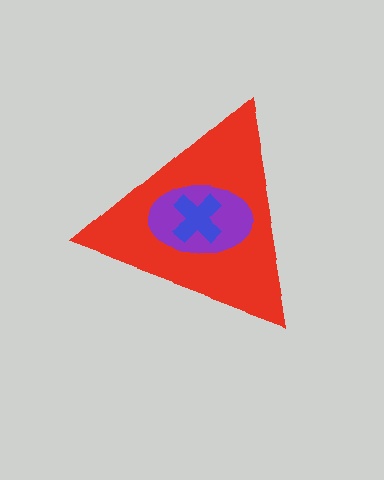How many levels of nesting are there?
3.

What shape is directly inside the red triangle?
The purple ellipse.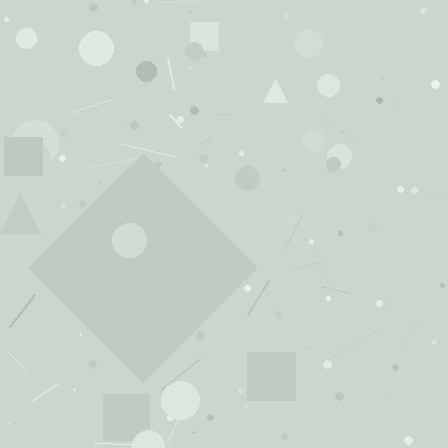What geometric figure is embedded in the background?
A diamond is embedded in the background.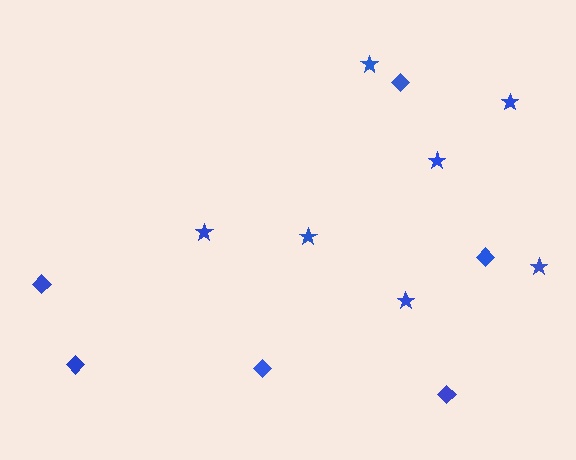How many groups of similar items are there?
There are 2 groups: one group of stars (7) and one group of diamonds (6).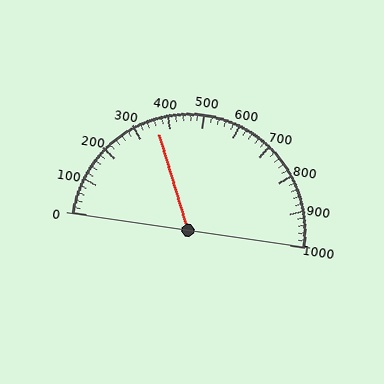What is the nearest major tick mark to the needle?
The nearest major tick mark is 400.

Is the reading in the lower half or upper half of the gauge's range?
The reading is in the lower half of the range (0 to 1000).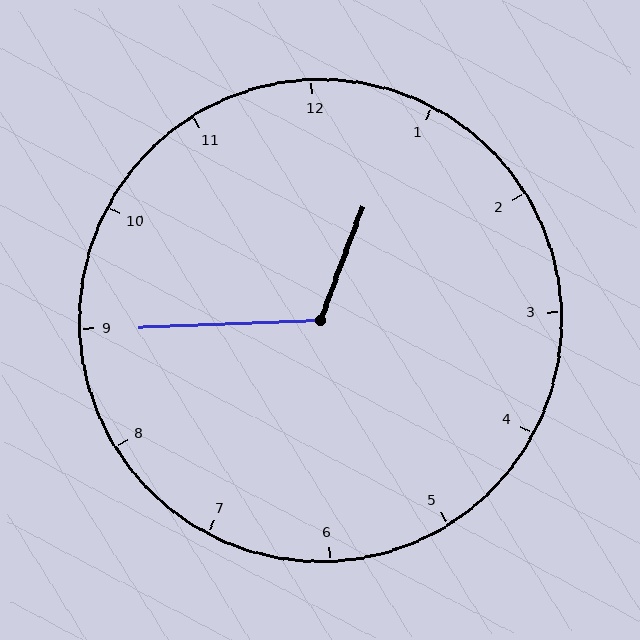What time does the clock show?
12:45.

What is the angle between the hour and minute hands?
Approximately 112 degrees.